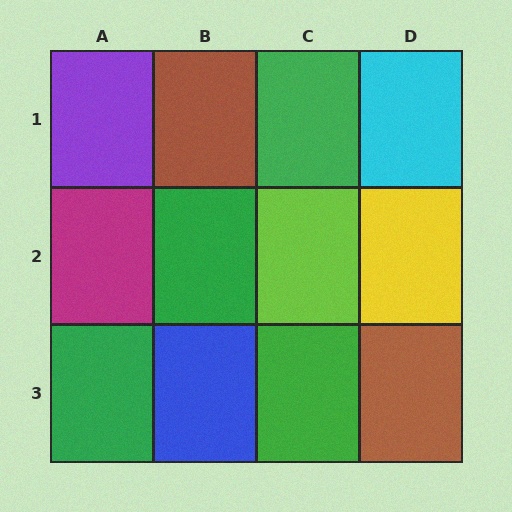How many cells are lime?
1 cell is lime.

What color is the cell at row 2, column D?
Yellow.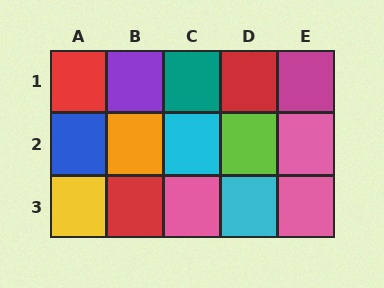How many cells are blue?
1 cell is blue.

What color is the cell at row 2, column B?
Orange.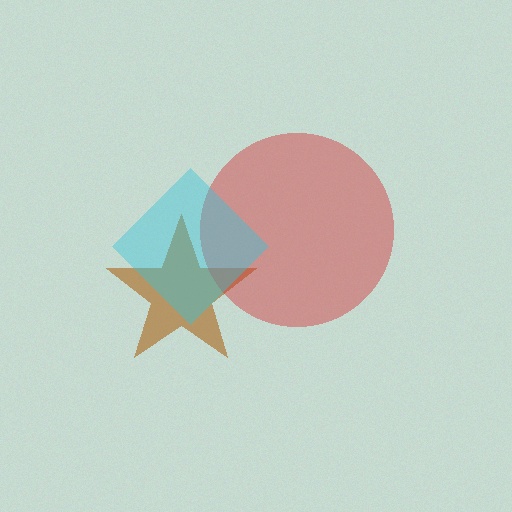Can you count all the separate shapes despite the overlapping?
Yes, there are 3 separate shapes.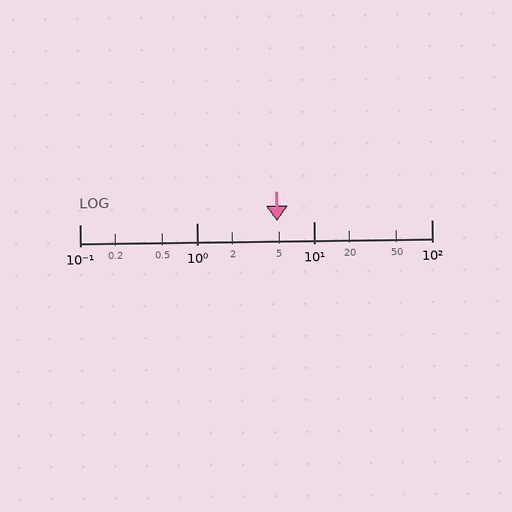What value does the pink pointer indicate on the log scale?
The pointer indicates approximately 4.8.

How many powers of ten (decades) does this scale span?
The scale spans 3 decades, from 0.1 to 100.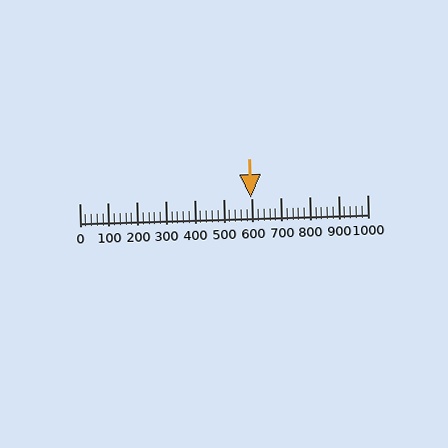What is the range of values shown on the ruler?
The ruler shows values from 0 to 1000.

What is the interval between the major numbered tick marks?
The major tick marks are spaced 100 units apart.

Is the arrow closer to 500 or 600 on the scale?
The arrow is closer to 600.